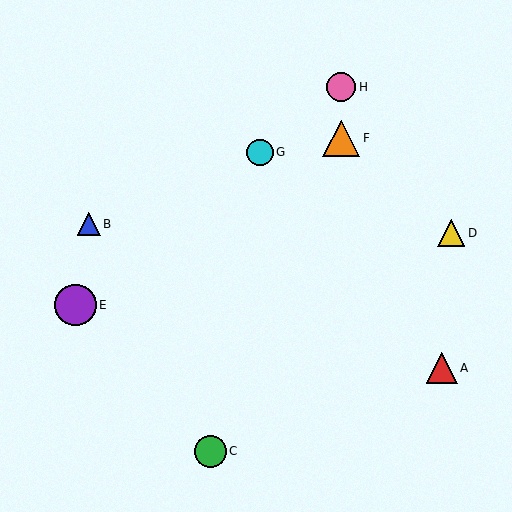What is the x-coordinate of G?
Object G is at x≈260.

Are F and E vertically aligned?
No, F is at x≈341 and E is at x≈76.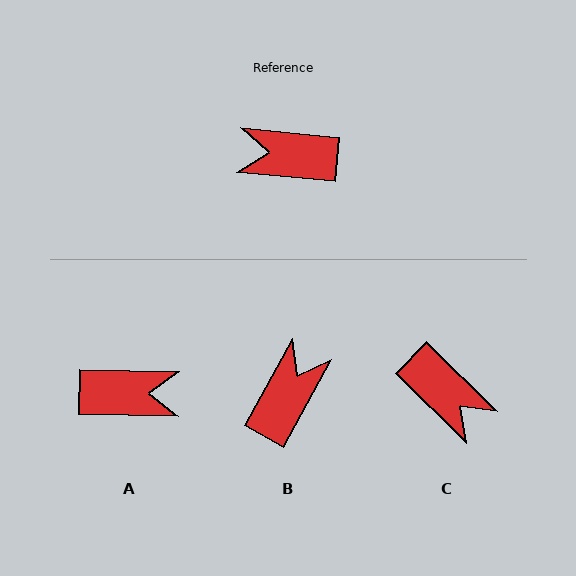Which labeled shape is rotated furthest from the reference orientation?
A, about 176 degrees away.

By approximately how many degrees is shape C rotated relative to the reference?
Approximately 141 degrees counter-clockwise.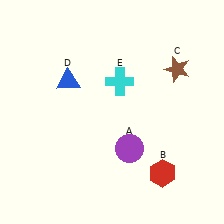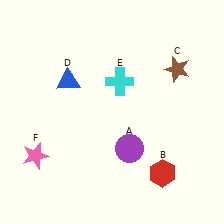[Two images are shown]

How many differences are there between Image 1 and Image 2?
There is 1 difference between the two images.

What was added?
A pink star (F) was added in Image 2.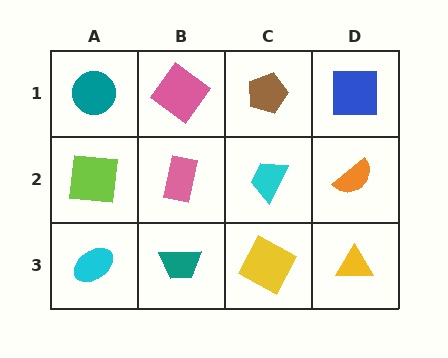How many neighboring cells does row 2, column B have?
4.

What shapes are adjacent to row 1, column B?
A pink rectangle (row 2, column B), a teal circle (row 1, column A), a brown pentagon (row 1, column C).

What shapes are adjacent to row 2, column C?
A brown pentagon (row 1, column C), a yellow square (row 3, column C), a pink rectangle (row 2, column B), an orange semicircle (row 2, column D).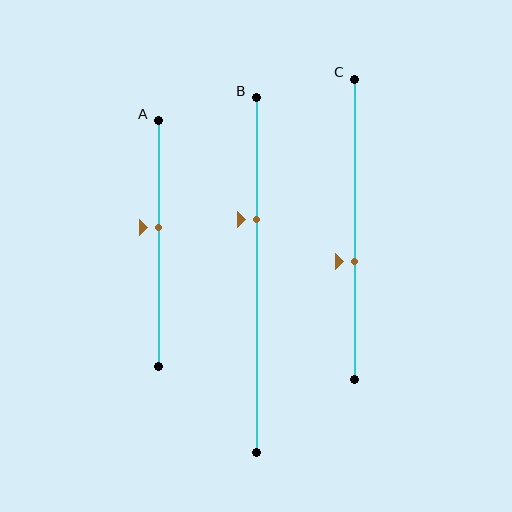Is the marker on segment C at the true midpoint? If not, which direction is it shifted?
No, the marker on segment C is shifted downward by about 11% of the segment length.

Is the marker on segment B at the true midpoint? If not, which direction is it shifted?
No, the marker on segment B is shifted upward by about 16% of the segment length.